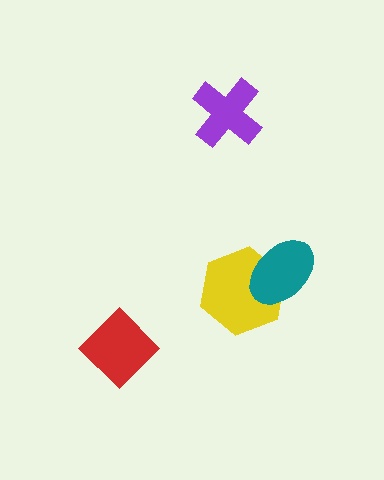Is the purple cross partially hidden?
No, no other shape covers it.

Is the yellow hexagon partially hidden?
Yes, it is partially covered by another shape.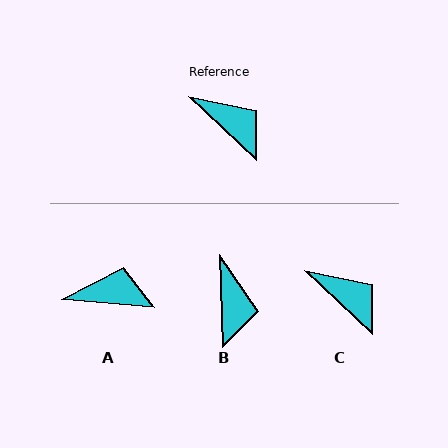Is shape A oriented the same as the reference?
No, it is off by about 39 degrees.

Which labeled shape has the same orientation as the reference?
C.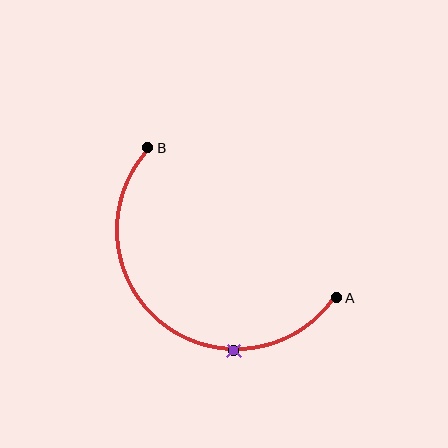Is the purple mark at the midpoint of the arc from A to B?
No. The purple mark lies on the arc but is closer to endpoint A. The arc midpoint would be at the point on the curve equidistant along the arc from both A and B.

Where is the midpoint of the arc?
The arc midpoint is the point on the curve farthest from the straight line joining A and B. It sits below and to the left of that line.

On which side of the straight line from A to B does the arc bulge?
The arc bulges below and to the left of the straight line connecting A and B.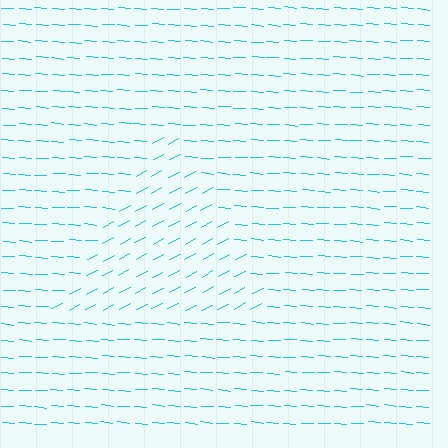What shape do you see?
I see a triangle.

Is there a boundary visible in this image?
Yes, there is a texture boundary formed by a change in line orientation.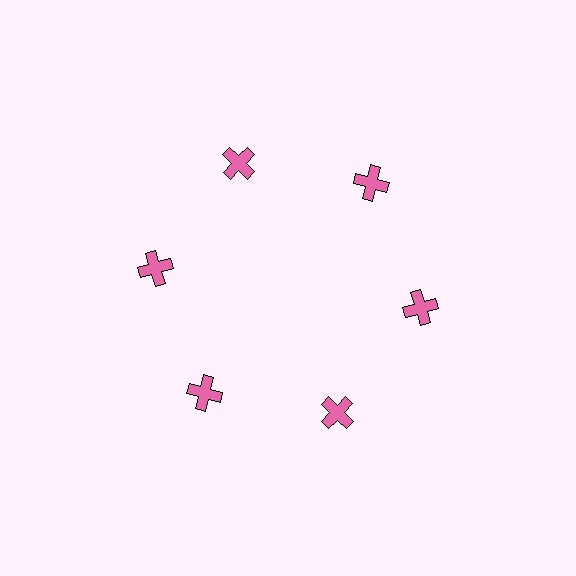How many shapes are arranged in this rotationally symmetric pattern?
There are 6 shapes, arranged in 6 groups of 1.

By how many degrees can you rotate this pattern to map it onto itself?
The pattern maps onto itself every 60 degrees of rotation.